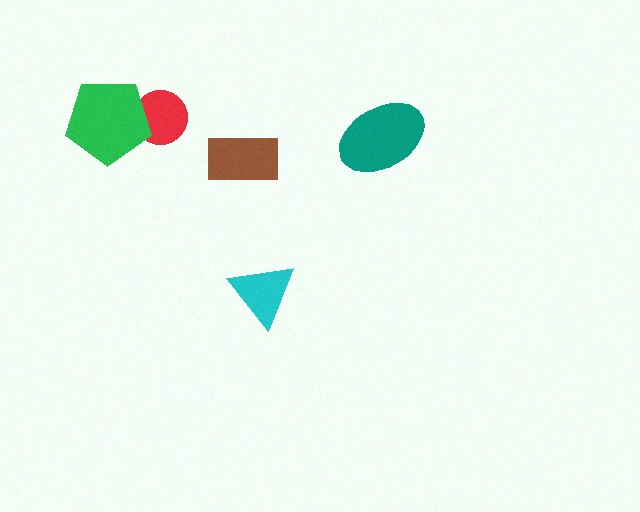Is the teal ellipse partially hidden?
No, no other shape covers it.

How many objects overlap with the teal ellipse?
0 objects overlap with the teal ellipse.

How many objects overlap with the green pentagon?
1 object overlaps with the green pentagon.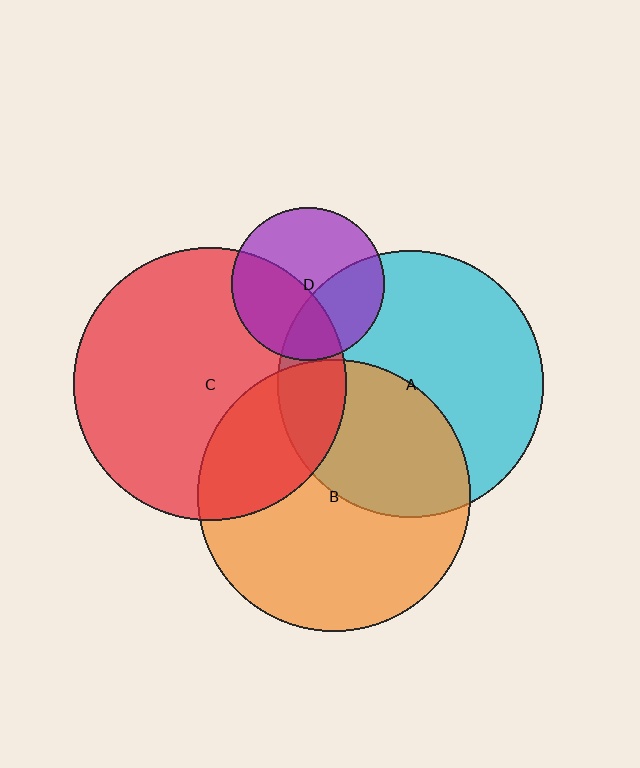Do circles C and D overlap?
Yes.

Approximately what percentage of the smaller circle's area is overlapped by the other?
Approximately 40%.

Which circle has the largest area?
Circle C (red).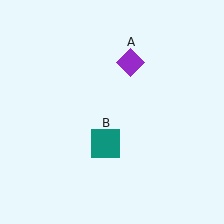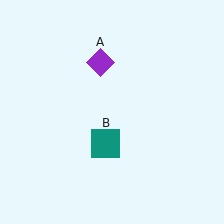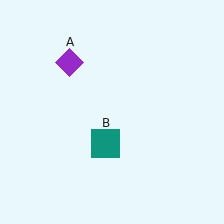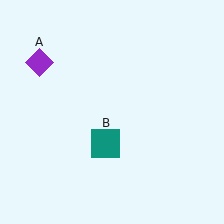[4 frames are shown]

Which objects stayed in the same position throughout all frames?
Teal square (object B) remained stationary.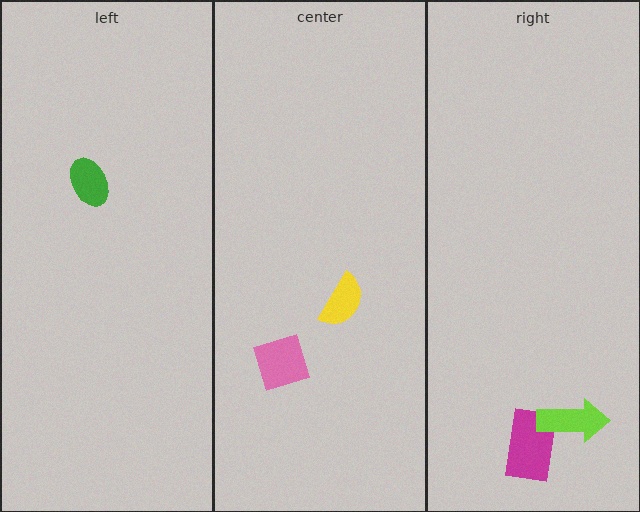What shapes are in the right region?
The magenta rectangle, the lime arrow.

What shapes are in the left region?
The green ellipse.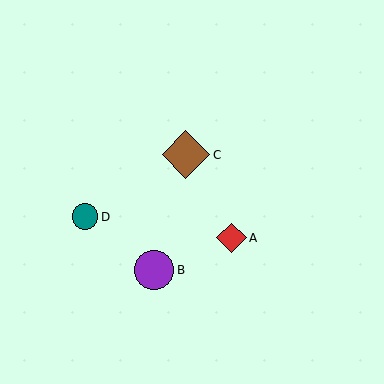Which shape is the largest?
The brown diamond (labeled C) is the largest.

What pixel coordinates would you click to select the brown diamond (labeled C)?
Click at (186, 155) to select the brown diamond C.